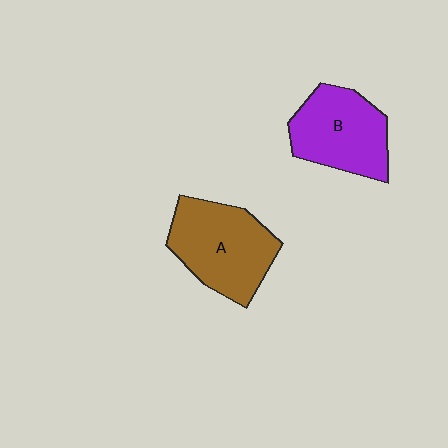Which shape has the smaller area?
Shape B (purple).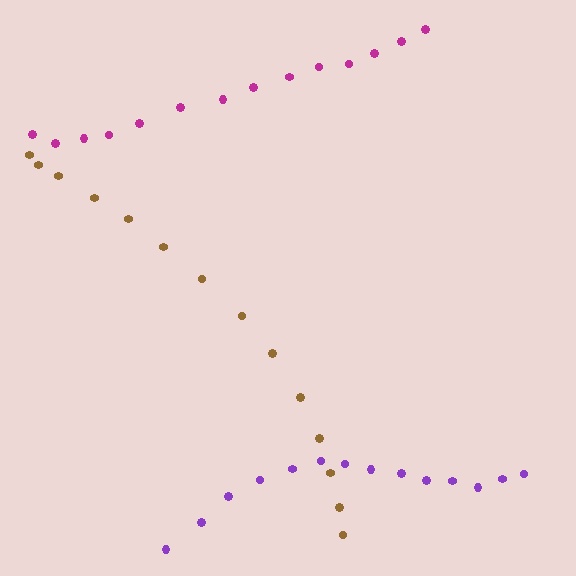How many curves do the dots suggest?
There are 3 distinct paths.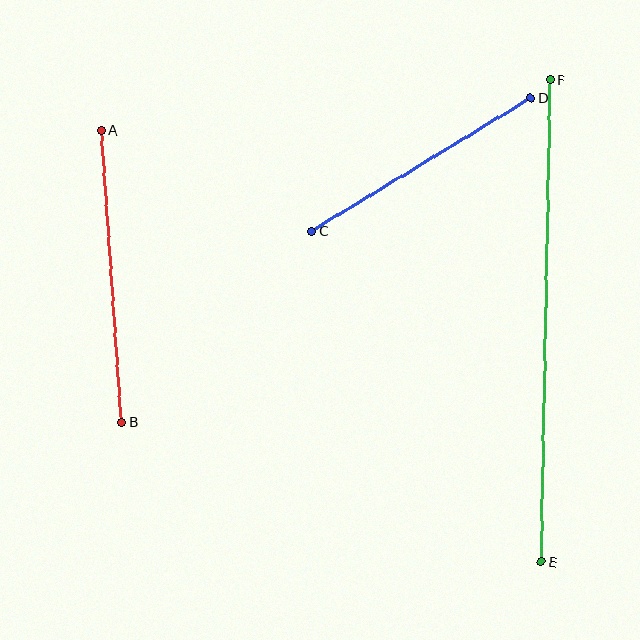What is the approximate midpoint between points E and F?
The midpoint is at approximately (545, 321) pixels.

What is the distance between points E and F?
The distance is approximately 482 pixels.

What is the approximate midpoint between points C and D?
The midpoint is at approximately (421, 164) pixels.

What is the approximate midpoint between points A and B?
The midpoint is at approximately (111, 276) pixels.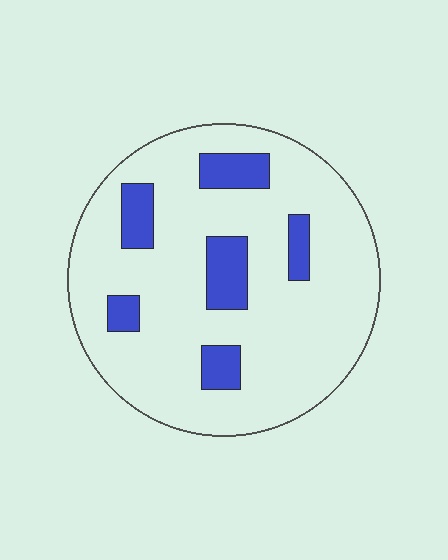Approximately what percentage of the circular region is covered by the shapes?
Approximately 15%.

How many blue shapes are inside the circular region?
6.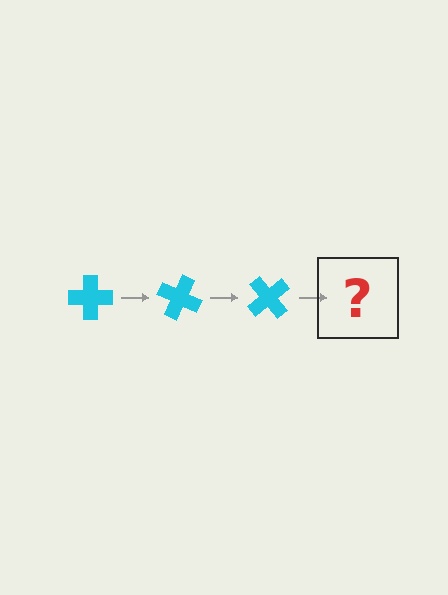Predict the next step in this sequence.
The next step is a cyan cross rotated 75 degrees.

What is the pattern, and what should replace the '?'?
The pattern is that the cross rotates 25 degrees each step. The '?' should be a cyan cross rotated 75 degrees.